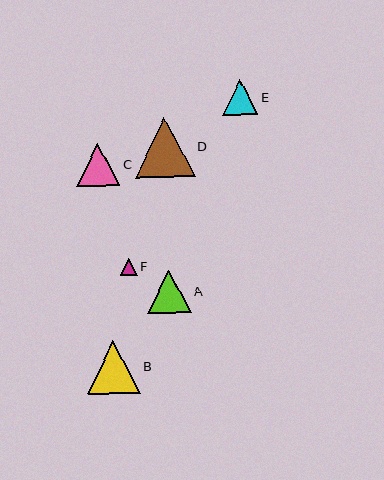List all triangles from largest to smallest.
From largest to smallest: D, B, C, A, E, F.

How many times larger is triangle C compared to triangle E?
Triangle C is approximately 1.2 times the size of triangle E.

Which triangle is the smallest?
Triangle F is the smallest with a size of approximately 17 pixels.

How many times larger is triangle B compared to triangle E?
Triangle B is approximately 1.5 times the size of triangle E.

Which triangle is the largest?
Triangle D is the largest with a size of approximately 60 pixels.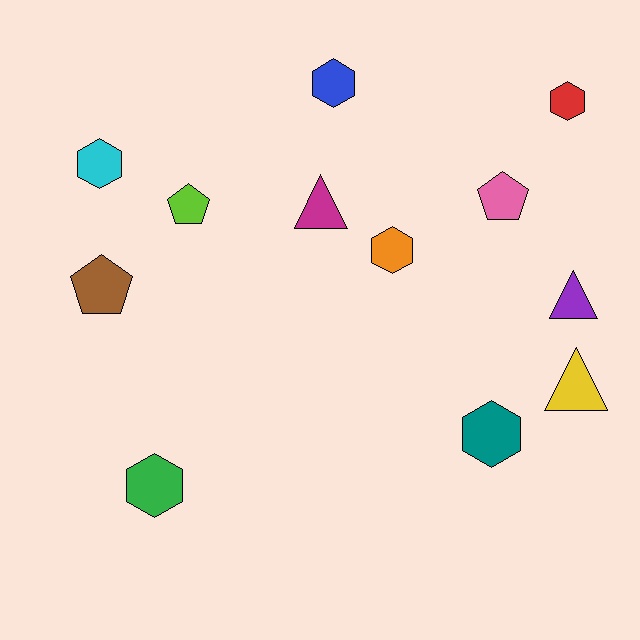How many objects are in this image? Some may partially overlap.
There are 12 objects.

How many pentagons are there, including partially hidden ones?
There are 3 pentagons.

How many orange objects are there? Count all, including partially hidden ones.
There is 1 orange object.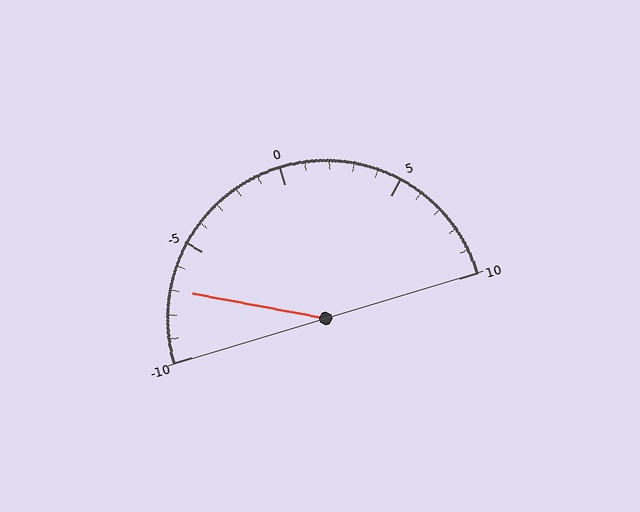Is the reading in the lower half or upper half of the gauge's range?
The reading is in the lower half of the range (-10 to 10).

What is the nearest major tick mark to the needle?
The nearest major tick mark is -5.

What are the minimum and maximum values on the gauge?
The gauge ranges from -10 to 10.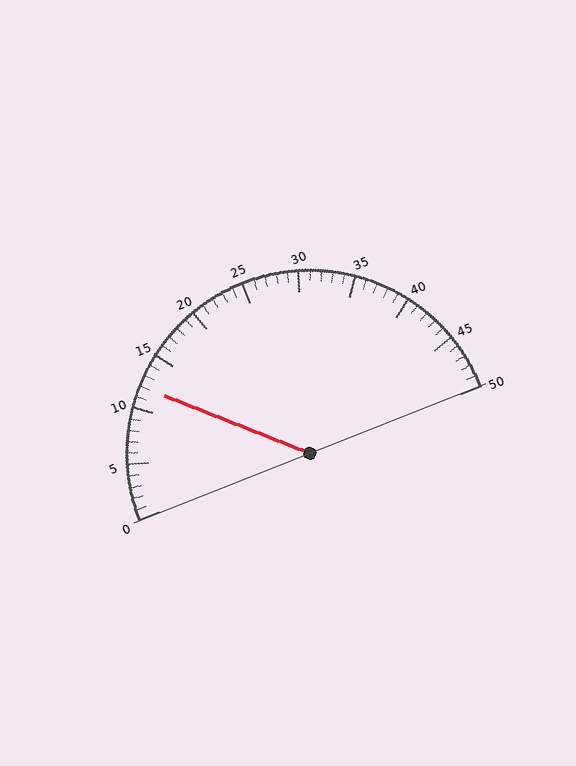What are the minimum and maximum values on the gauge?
The gauge ranges from 0 to 50.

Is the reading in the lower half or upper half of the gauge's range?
The reading is in the lower half of the range (0 to 50).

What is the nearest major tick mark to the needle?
The nearest major tick mark is 10.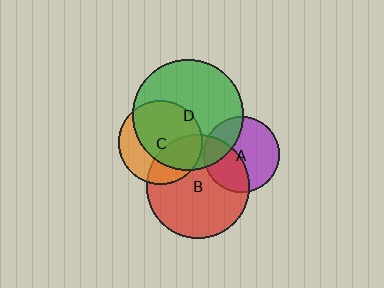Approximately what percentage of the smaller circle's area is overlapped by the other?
Approximately 25%.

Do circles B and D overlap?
Yes.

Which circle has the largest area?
Circle D (green).